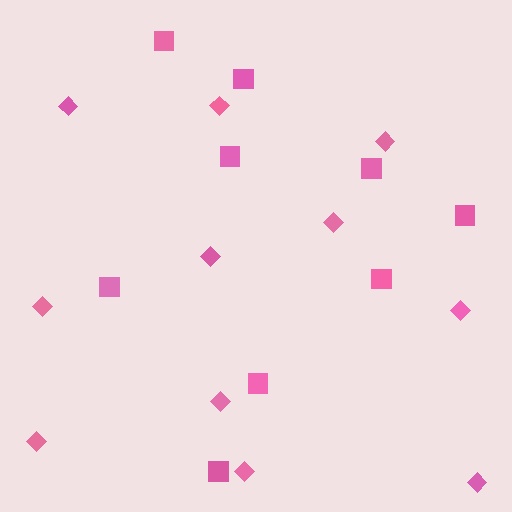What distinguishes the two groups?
There are 2 groups: one group of diamonds (11) and one group of squares (9).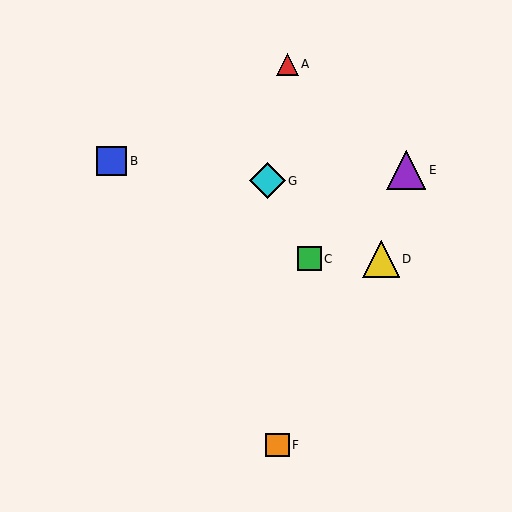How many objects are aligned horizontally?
2 objects (C, D) are aligned horizontally.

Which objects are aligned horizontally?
Objects C, D are aligned horizontally.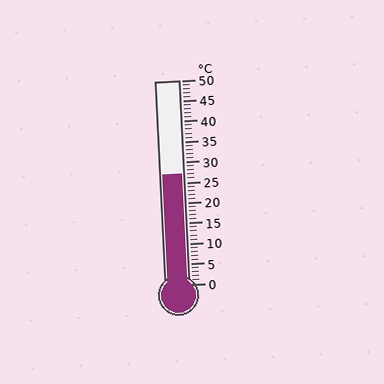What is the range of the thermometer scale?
The thermometer scale ranges from 0°C to 50°C.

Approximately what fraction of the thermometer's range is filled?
The thermometer is filled to approximately 55% of its range.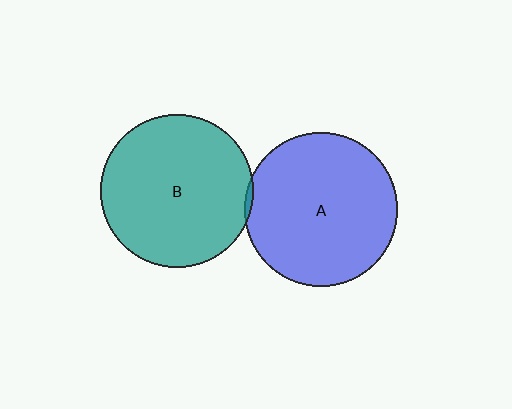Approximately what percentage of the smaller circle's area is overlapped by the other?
Approximately 5%.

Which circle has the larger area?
Circle B (teal).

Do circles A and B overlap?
Yes.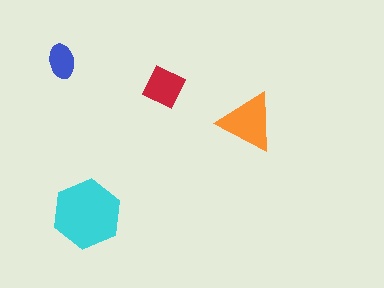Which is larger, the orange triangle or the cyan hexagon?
The cyan hexagon.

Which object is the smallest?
The blue ellipse.